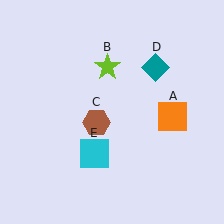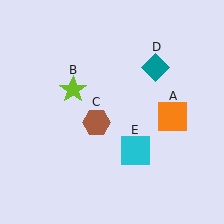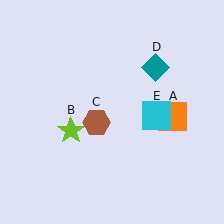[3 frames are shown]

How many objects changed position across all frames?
2 objects changed position: lime star (object B), cyan square (object E).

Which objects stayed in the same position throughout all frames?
Orange square (object A) and brown hexagon (object C) and teal diamond (object D) remained stationary.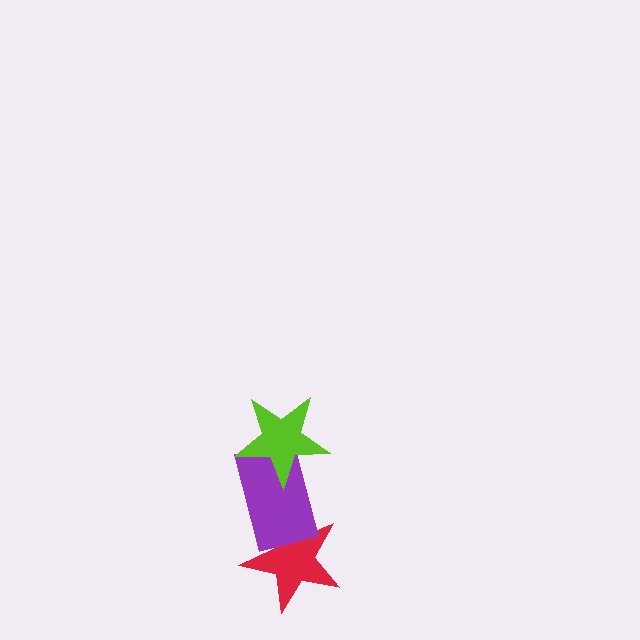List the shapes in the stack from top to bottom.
From top to bottom: the lime star, the purple rectangle, the red star.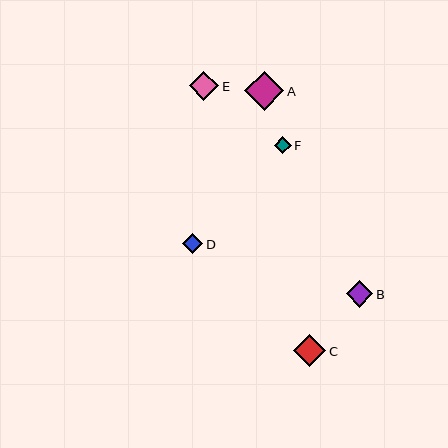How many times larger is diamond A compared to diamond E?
Diamond A is approximately 1.3 times the size of diamond E.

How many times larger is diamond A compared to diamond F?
Diamond A is approximately 2.3 times the size of diamond F.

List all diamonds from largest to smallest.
From largest to smallest: A, C, E, B, D, F.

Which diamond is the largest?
Diamond A is the largest with a size of approximately 39 pixels.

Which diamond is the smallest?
Diamond F is the smallest with a size of approximately 17 pixels.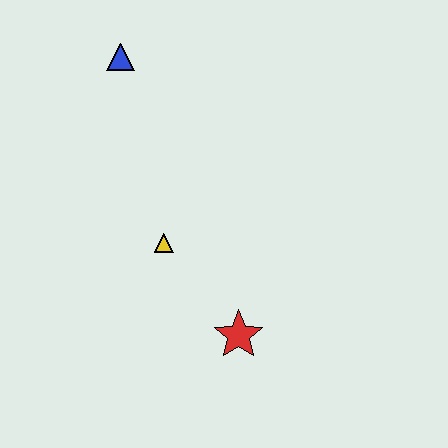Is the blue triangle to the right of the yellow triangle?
No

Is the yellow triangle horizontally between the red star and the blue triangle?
Yes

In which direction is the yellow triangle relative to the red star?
The yellow triangle is above the red star.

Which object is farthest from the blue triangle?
The red star is farthest from the blue triangle.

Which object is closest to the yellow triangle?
The red star is closest to the yellow triangle.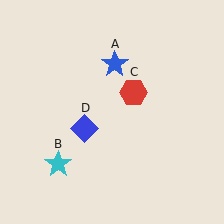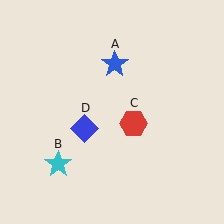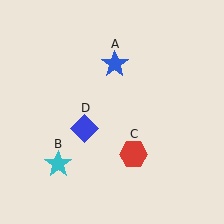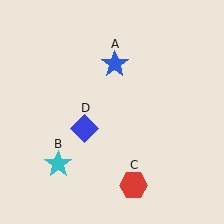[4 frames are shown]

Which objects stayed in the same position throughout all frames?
Blue star (object A) and cyan star (object B) and blue diamond (object D) remained stationary.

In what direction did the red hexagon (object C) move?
The red hexagon (object C) moved down.